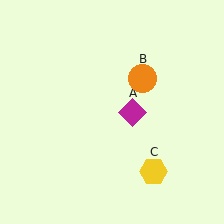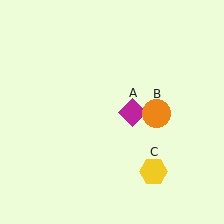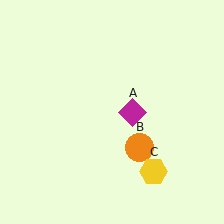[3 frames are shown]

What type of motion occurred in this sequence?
The orange circle (object B) rotated clockwise around the center of the scene.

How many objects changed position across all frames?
1 object changed position: orange circle (object B).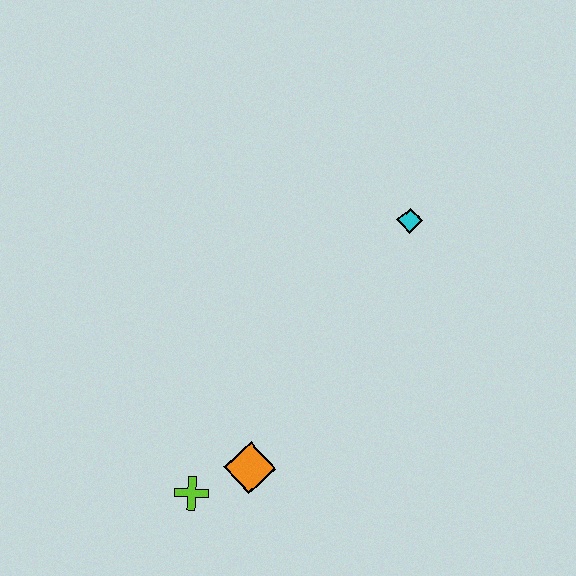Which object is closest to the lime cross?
The orange diamond is closest to the lime cross.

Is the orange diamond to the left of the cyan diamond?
Yes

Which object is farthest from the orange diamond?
The cyan diamond is farthest from the orange diamond.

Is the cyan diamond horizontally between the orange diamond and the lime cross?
No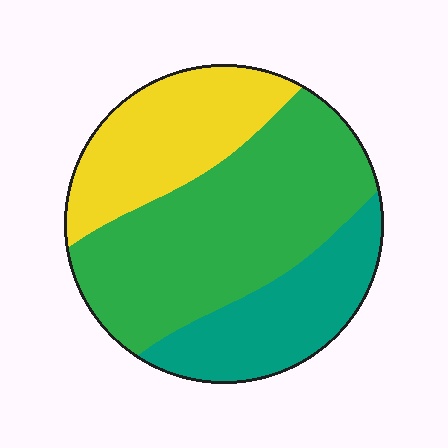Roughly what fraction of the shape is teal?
Teal covers 24% of the shape.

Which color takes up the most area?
Green, at roughly 50%.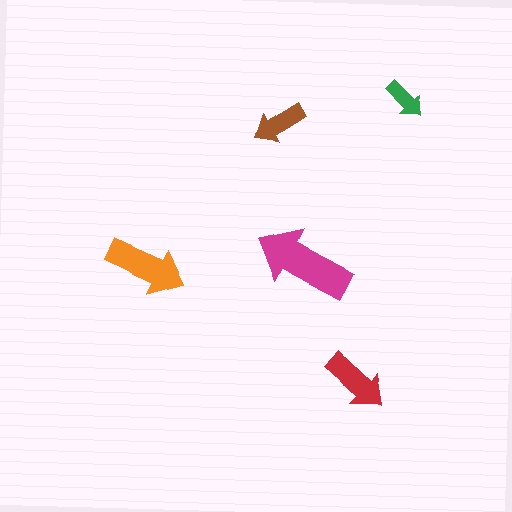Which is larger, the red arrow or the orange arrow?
The orange one.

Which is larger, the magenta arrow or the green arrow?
The magenta one.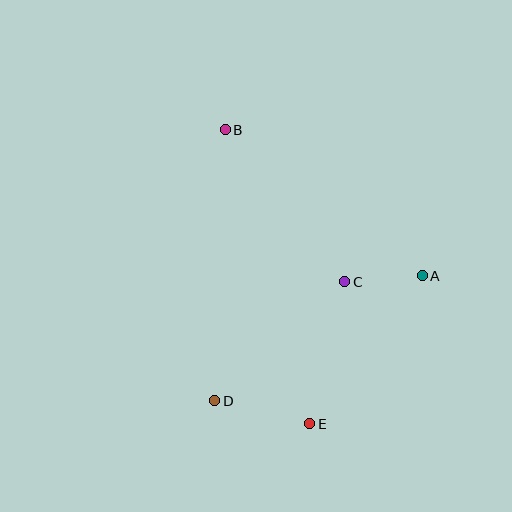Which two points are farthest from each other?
Points B and E are farthest from each other.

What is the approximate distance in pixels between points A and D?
The distance between A and D is approximately 242 pixels.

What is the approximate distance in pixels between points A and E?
The distance between A and E is approximately 186 pixels.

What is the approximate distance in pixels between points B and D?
The distance between B and D is approximately 271 pixels.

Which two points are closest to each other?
Points A and C are closest to each other.